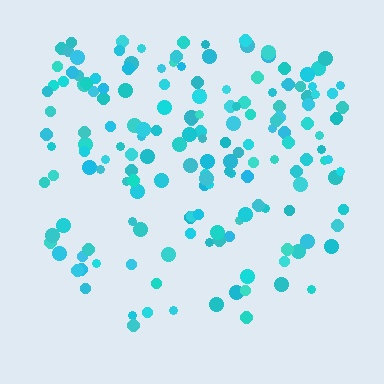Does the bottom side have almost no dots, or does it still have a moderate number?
Still a moderate number, just noticeably fewer than the top.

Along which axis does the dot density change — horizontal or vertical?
Vertical.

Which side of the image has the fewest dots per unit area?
The bottom.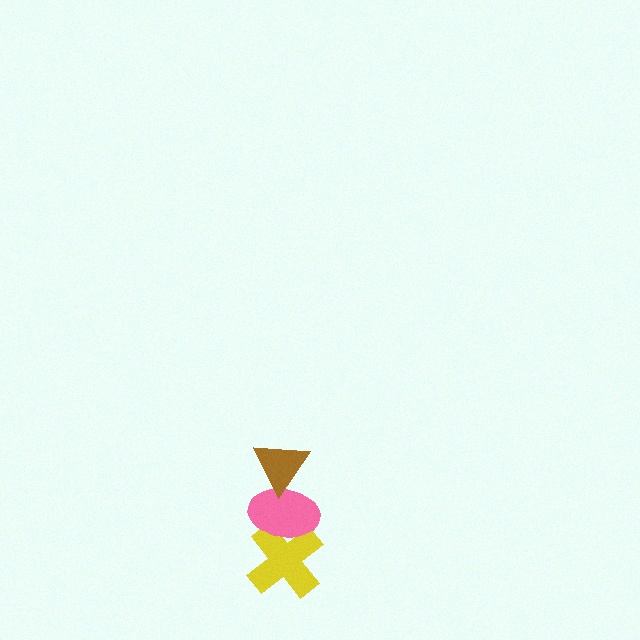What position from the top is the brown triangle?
The brown triangle is 1st from the top.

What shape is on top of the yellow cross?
The pink ellipse is on top of the yellow cross.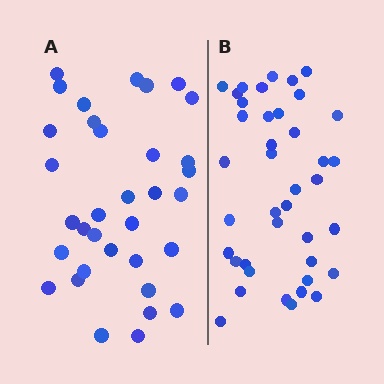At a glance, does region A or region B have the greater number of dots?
Region B (the right region) has more dots.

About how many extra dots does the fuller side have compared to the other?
Region B has about 6 more dots than region A.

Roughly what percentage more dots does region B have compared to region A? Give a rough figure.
About 20% more.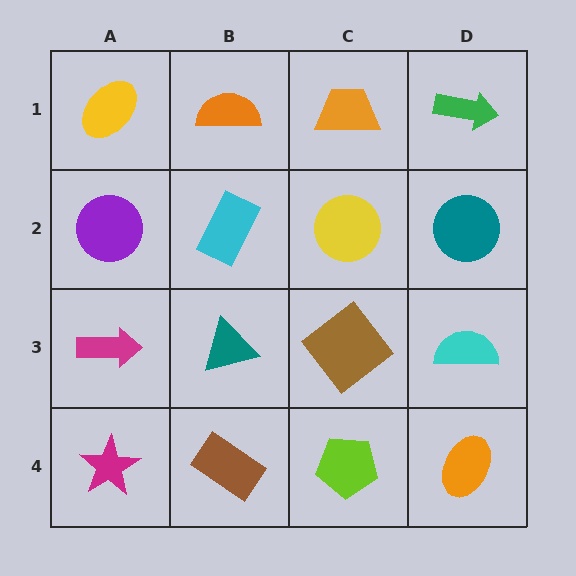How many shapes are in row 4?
4 shapes.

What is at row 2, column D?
A teal circle.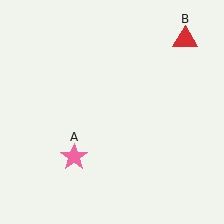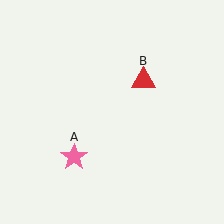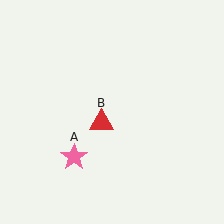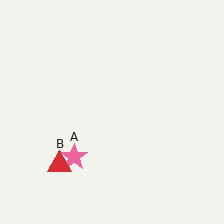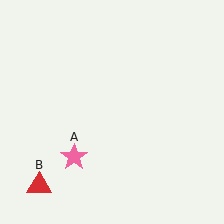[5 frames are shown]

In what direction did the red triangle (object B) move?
The red triangle (object B) moved down and to the left.